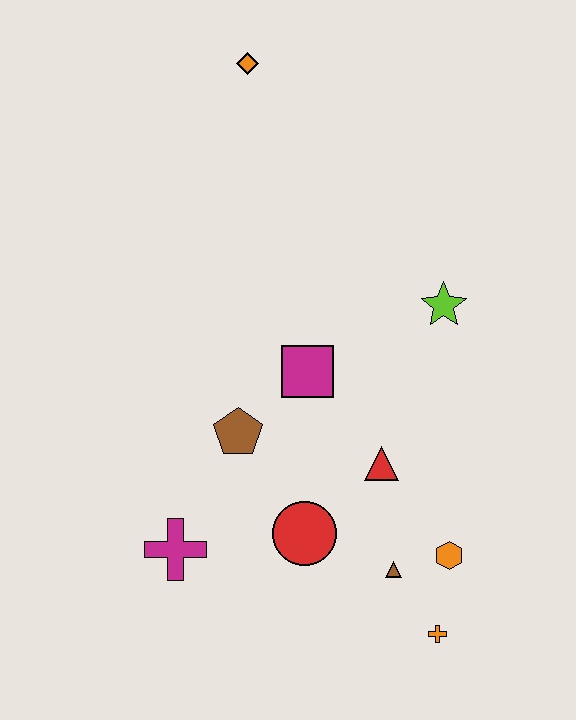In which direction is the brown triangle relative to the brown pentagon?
The brown triangle is to the right of the brown pentagon.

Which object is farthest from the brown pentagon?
The orange diamond is farthest from the brown pentagon.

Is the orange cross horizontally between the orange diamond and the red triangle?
No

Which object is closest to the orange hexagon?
The brown triangle is closest to the orange hexagon.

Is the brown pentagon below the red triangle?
No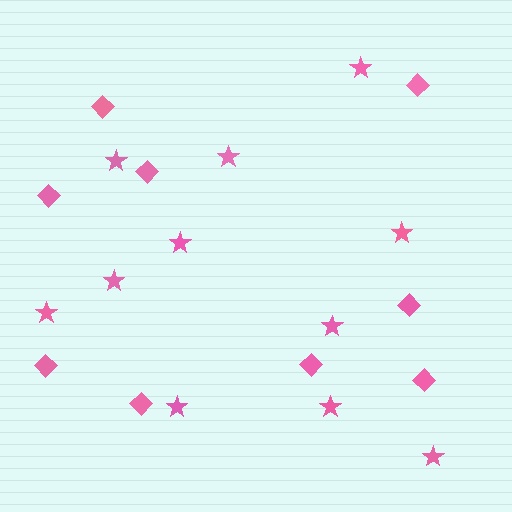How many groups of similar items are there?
There are 2 groups: one group of diamonds (9) and one group of stars (11).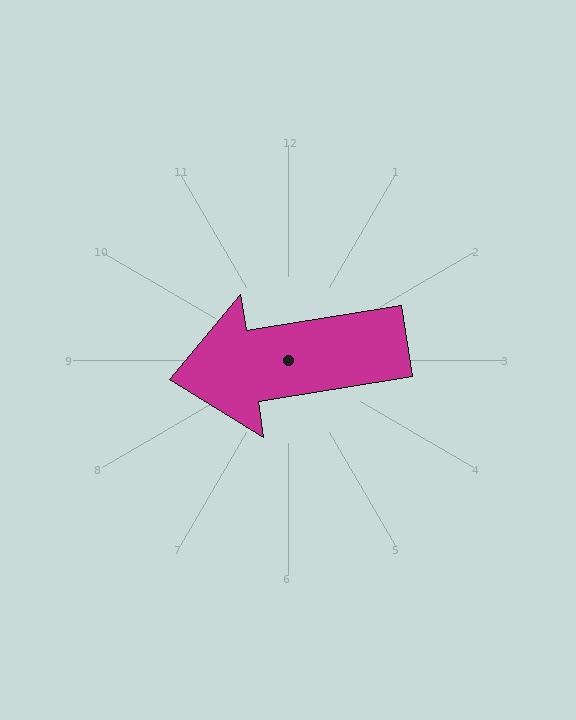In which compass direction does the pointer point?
West.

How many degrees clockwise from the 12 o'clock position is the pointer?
Approximately 261 degrees.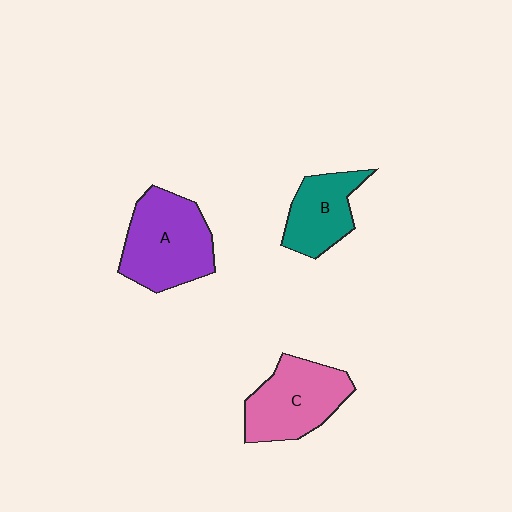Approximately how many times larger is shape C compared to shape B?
Approximately 1.3 times.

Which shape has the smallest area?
Shape B (teal).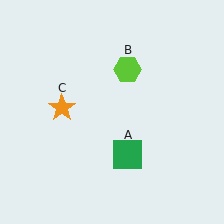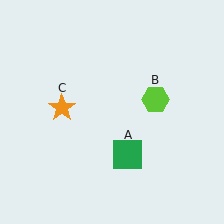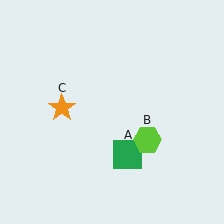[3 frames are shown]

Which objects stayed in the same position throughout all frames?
Green square (object A) and orange star (object C) remained stationary.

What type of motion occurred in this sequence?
The lime hexagon (object B) rotated clockwise around the center of the scene.